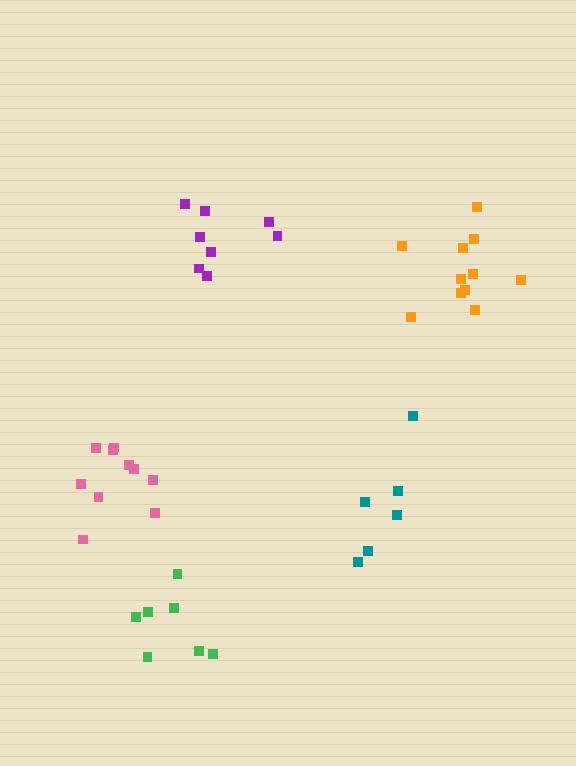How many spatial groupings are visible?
There are 5 spatial groupings.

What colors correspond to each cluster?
The clusters are colored: purple, orange, teal, pink, green.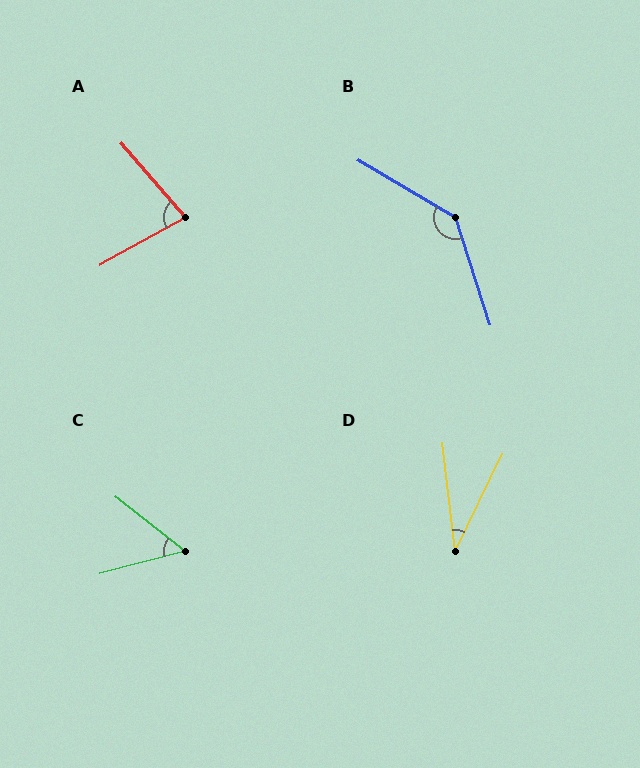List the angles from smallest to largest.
D (33°), C (53°), A (78°), B (138°).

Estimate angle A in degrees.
Approximately 78 degrees.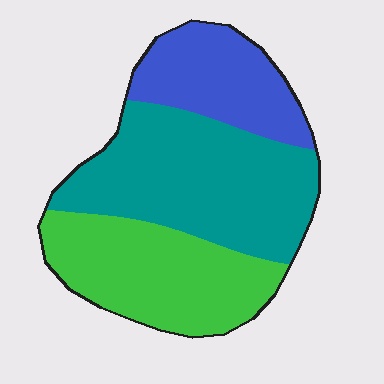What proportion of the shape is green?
Green covers around 35% of the shape.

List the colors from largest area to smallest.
From largest to smallest: teal, green, blue.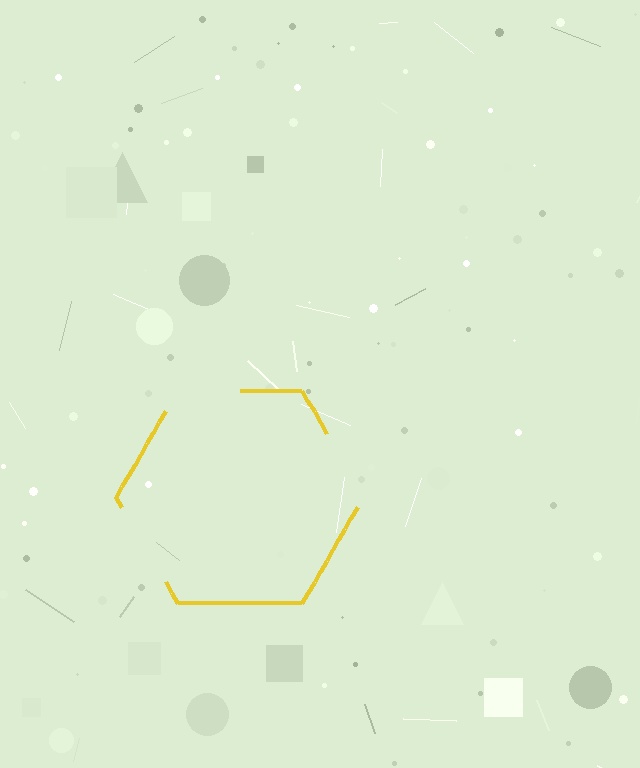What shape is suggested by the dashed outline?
The dashed outline suggests a hexagon.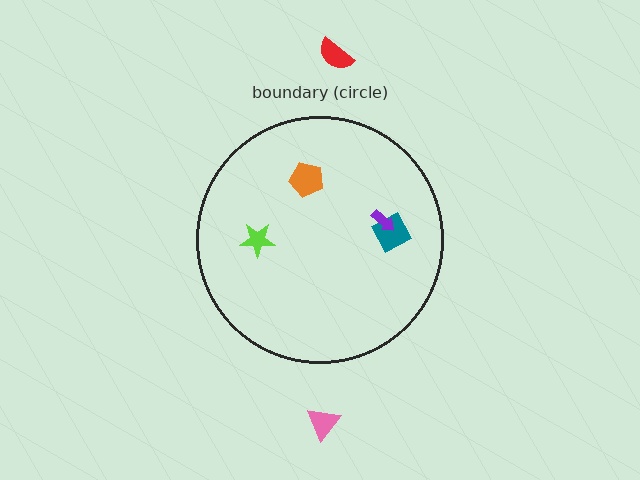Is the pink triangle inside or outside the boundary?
Outside.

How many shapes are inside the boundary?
4 inside, 2 outside.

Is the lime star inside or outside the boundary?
Inside.